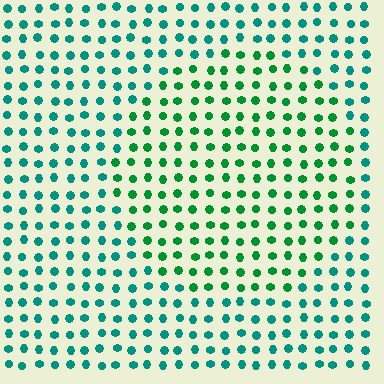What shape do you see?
I see a circle.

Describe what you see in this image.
The image is filled with small teal elements in a uniform arrangement. A circle-shaped region is visible where the elements are tinted to a slightly different hue, forming a subtle color boundary.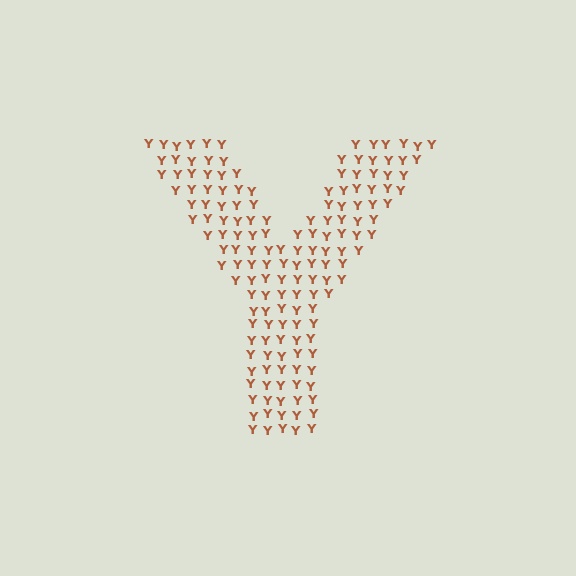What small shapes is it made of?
It is made of small letter Y's.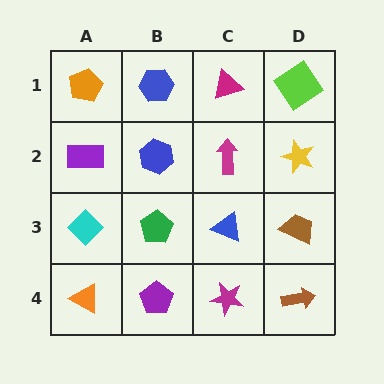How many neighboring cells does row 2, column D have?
3.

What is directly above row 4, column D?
A brown trapezoid.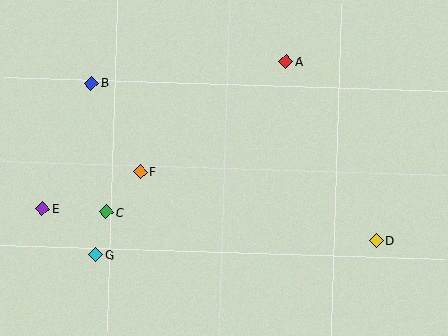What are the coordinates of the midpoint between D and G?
The midpoint between D and G is at (236, 248).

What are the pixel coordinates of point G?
Point G is at (96, 255).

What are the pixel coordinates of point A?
Point A is at (286, 62).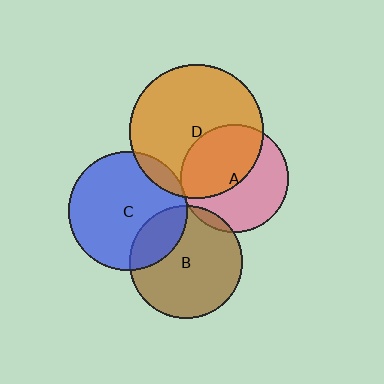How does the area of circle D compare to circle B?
Approximately 1.4 times.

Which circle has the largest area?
Circle D (orange).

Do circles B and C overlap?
Yes.